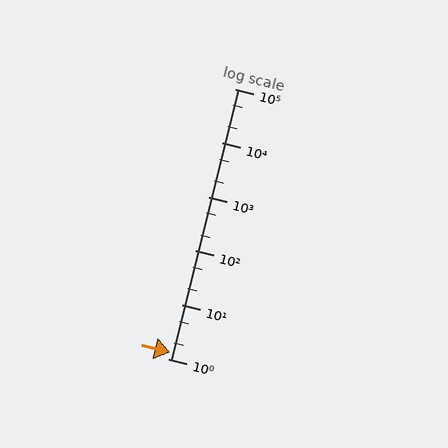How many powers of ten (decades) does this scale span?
The scale spans 5 decades, from 1 to 100000.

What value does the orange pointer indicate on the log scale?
The pointer indicates approximately 1.3.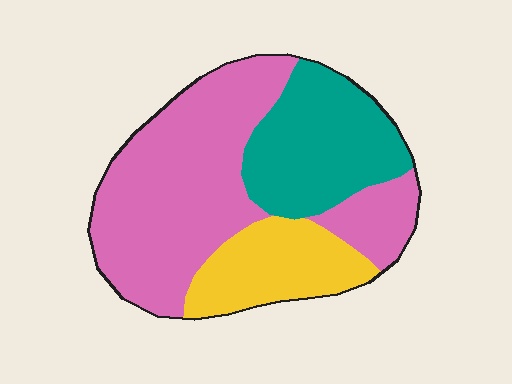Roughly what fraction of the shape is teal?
Teal takes up about one quarter (1/4) of the shape.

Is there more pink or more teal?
Pink.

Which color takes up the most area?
Pink, at roughly 55%.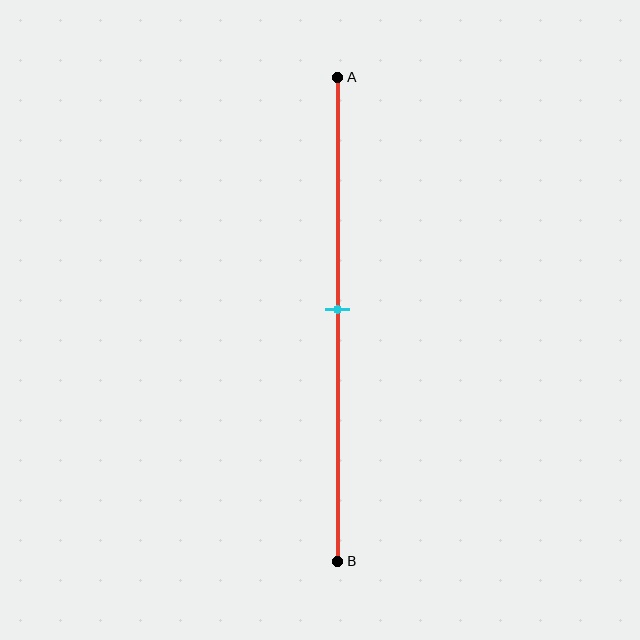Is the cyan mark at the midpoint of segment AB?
Yes, the mark is approximately at the midpoint.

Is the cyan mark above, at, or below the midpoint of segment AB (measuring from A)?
The cyan mark is approximately at the midpoint of segment AB.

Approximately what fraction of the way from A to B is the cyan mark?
The cyan mark is approximately 50% of the way from A to B.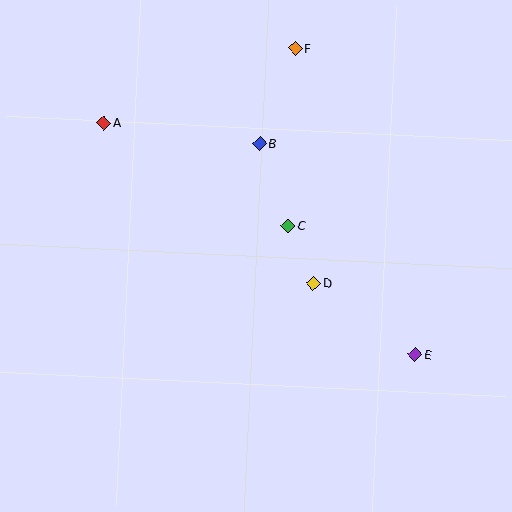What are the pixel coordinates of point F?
Point F is at (295, 48).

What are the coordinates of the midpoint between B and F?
The midpoint between B and F is at (277, 96).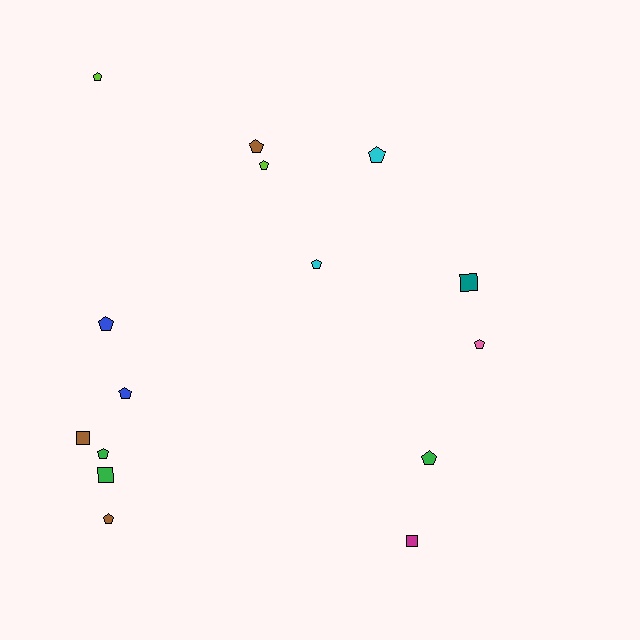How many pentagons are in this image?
There are 11 pentagons.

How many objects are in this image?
There are 15 objects.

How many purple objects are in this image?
There are no purple objects.